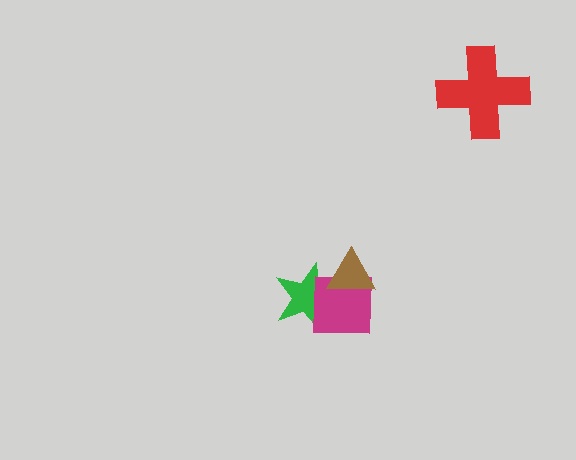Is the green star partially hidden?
Yes, it is partially covered by another shape.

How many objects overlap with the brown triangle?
2 objects overlap with the brown triangle.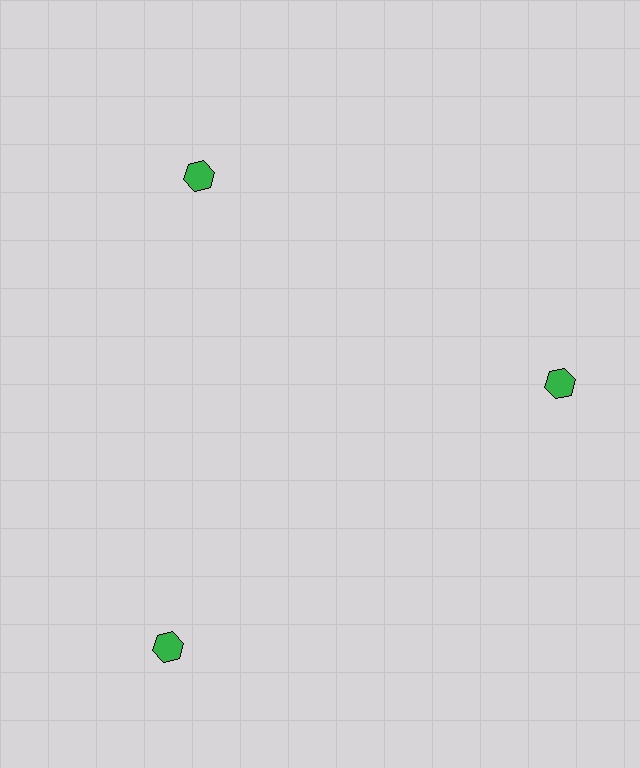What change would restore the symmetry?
The symmetry would be restored by moving it inward, back onto the ring so that all 3 hexagons sit at equal angles and equal distance from the center.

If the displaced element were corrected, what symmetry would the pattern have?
It would have 3-fold rotational symmetry — the pattern would map onto itself every 120 degrees.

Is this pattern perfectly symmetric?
No. The 3 green hexagons are arranged in a ring, but one element near the 7 o'clock position is pushed outward from the center, breaking the 3-fold rotational symmetry.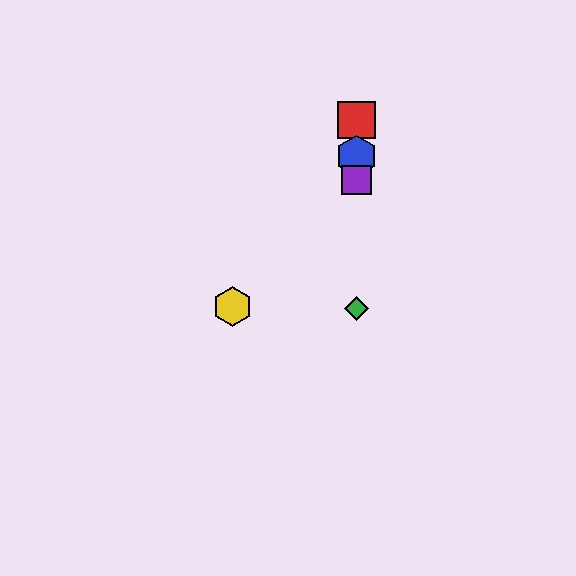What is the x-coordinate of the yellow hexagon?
The yellow hexagon is at x≈233.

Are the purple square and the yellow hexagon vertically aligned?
No, the purple square is at x≈357 and the yellow hexagon is at x≈233.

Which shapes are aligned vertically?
The red square, the blue hexagon, the green diamond, the purple square are aligned vertically.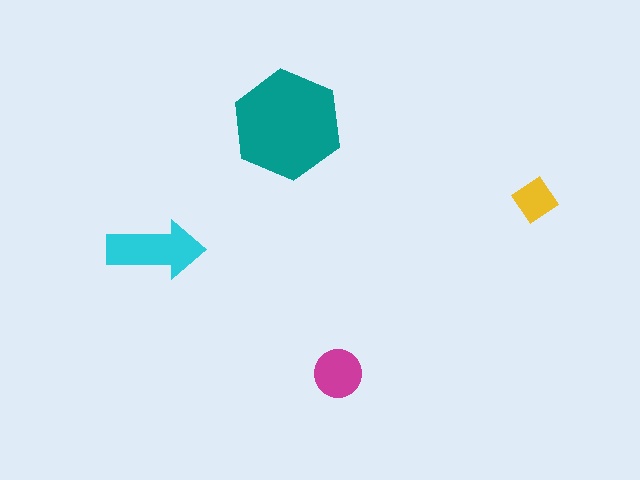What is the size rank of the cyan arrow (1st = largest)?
2nd.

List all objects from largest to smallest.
The teal hexagon, the cyan arrow, the magenta circle, the yellow diamond.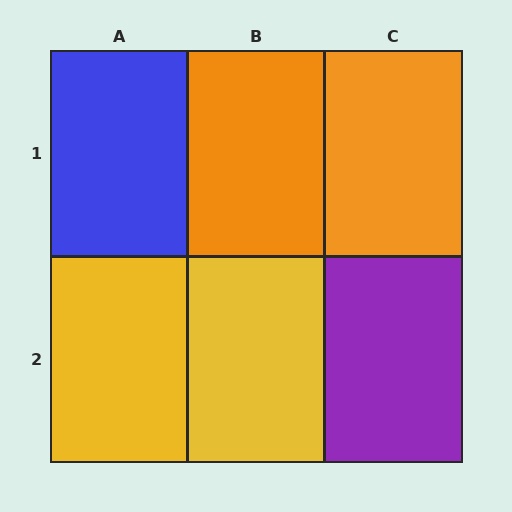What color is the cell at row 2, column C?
Purple.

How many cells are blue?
1 cell is blue.